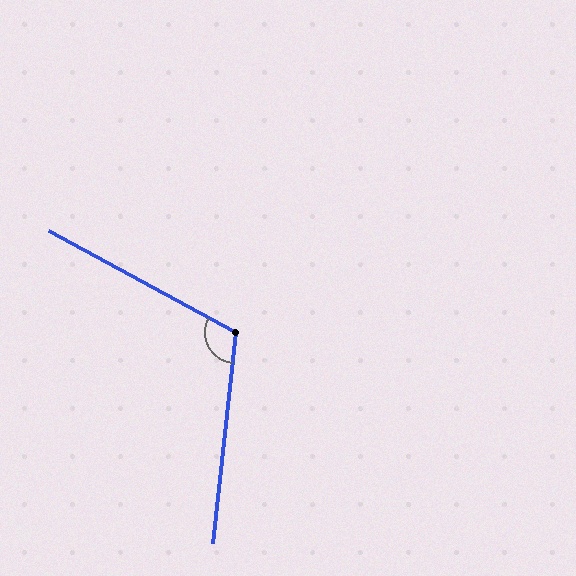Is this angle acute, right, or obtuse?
It is obtuse.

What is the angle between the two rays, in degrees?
Approximately 112 degrees.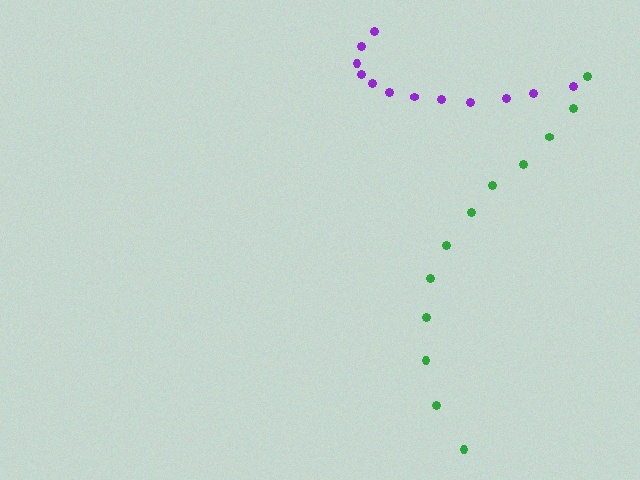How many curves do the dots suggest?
There are 2 distinct paths.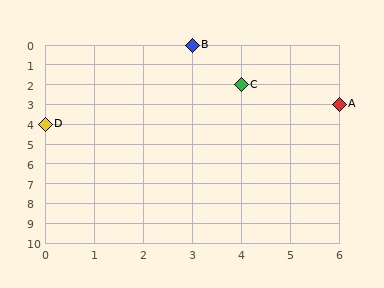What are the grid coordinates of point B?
Point B is at grid coordinates (3, 0).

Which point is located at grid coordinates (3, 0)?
Point B is at (3, 0).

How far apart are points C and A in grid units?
Points C and A are 2 columns and 1 row apart (about 2.2 grid units diagonally).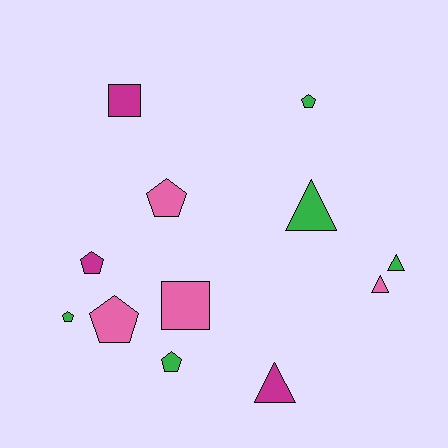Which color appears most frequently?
Green, with 5 objects.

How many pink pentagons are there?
There are 2 pink pentagons.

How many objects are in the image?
There are 12 objects.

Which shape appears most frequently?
Pentagon, with 6 objects.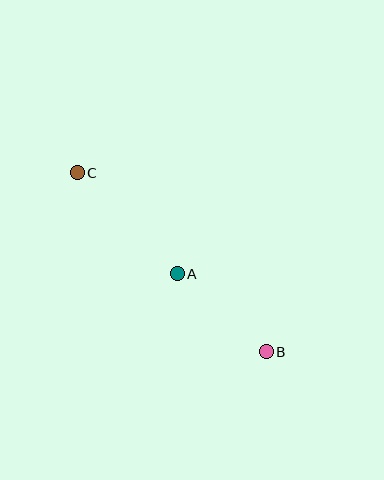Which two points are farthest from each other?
Points B and C are farthest from each other.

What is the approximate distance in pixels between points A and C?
The distance between A and C is approximately 142 pixels.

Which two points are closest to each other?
Points A and B are closest to each other.